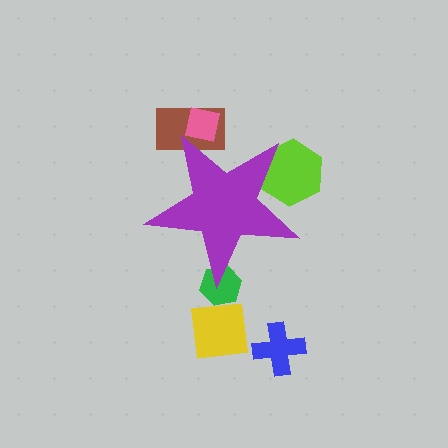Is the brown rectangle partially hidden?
Yes, the brown rectangle is partially hidden behind the purple star.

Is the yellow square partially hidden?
No, the yellow square is fully visible.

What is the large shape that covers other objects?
A purple star.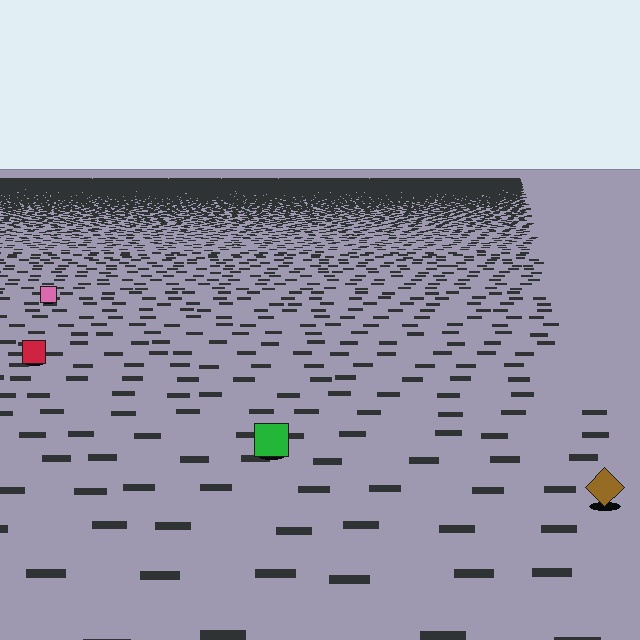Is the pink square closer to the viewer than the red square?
No. The red square is closer — you can tell from the texture gradient: the ground texture is coarser near it.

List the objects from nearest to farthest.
From nearest to farthest: the brown diamond, the green square, the red square, the pink square.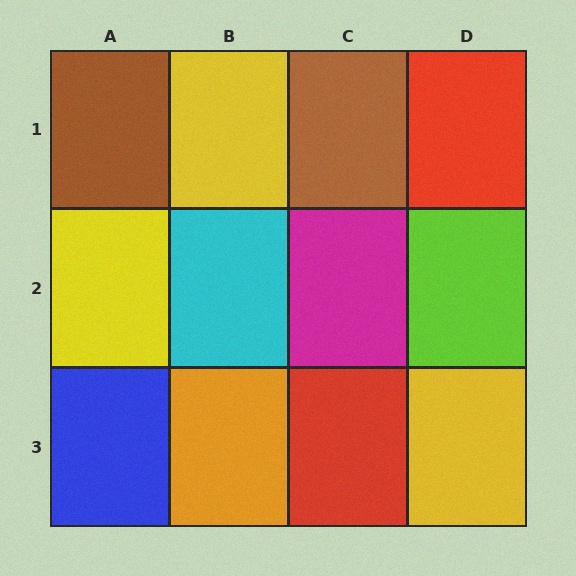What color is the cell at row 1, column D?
Red.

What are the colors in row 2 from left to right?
Yellow, cyan, magenta, lime.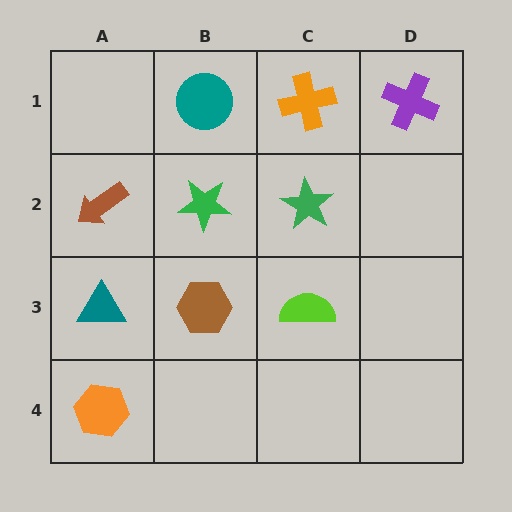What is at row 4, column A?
An orange hexagon.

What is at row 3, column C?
A lime semicircle.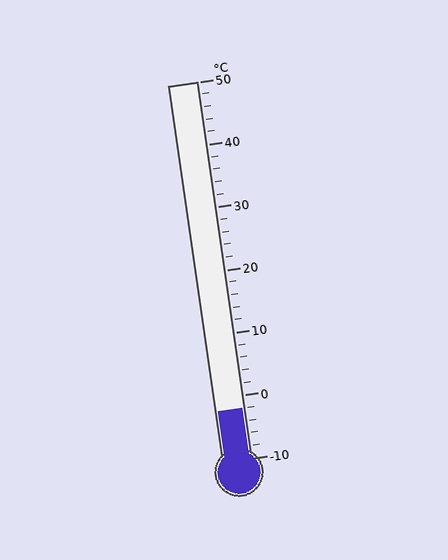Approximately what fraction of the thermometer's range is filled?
The thermometer is filled to approximately 15% of its range.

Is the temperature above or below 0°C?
The temperature is below 0°C.